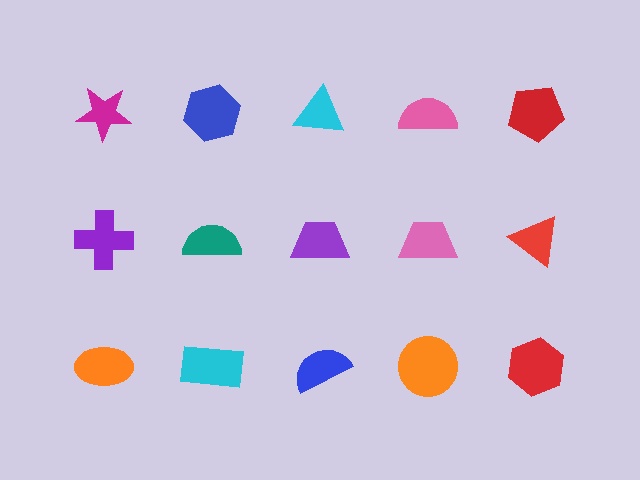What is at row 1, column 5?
A red pentagon.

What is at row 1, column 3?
A cyan triangle.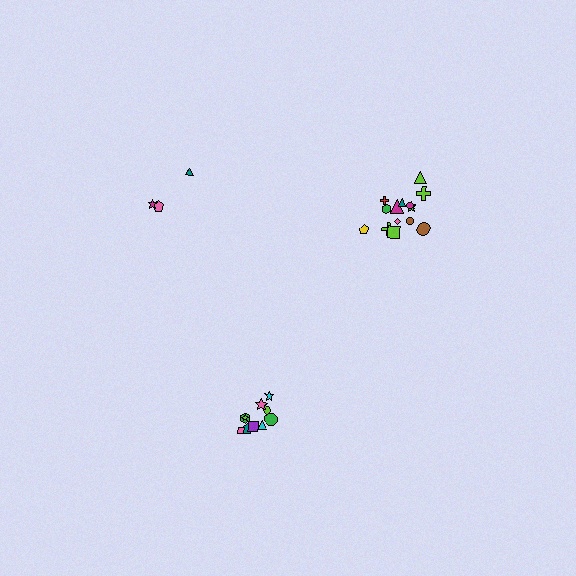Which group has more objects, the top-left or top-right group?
The top-right group.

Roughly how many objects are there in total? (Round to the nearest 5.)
Roughly 30 objects in total.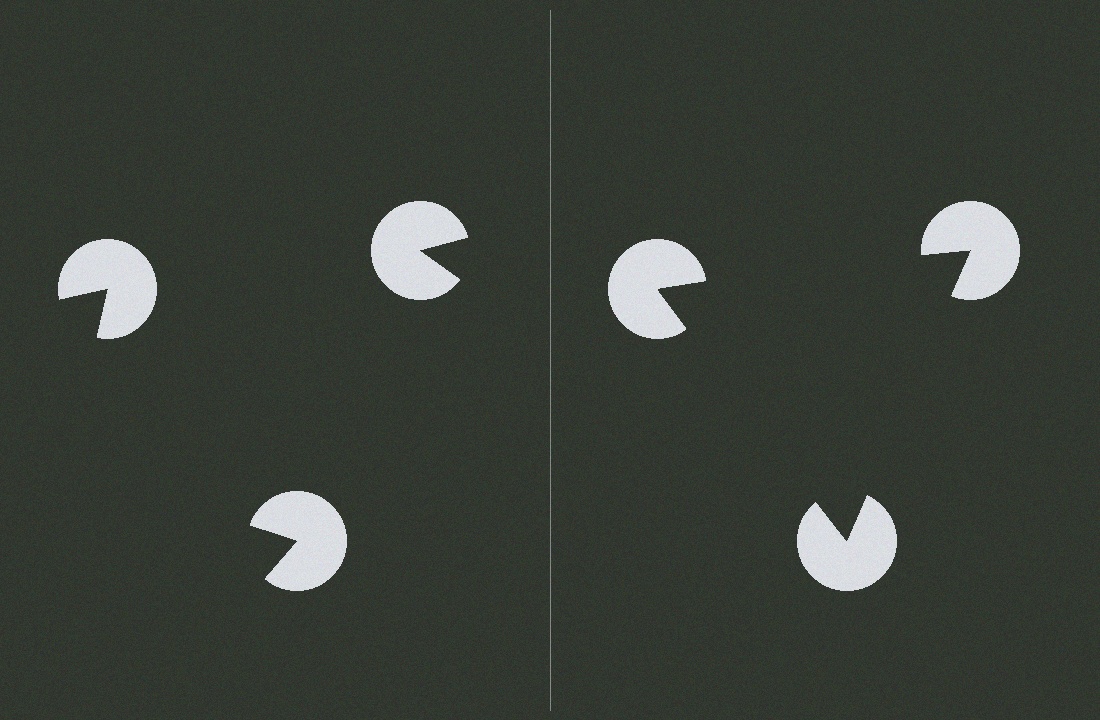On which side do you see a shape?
An illusory triangle appears on the right side. On the left side the wedge cuts are rotated, so no coherent shape forms.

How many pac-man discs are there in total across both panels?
6 — 3 on each side.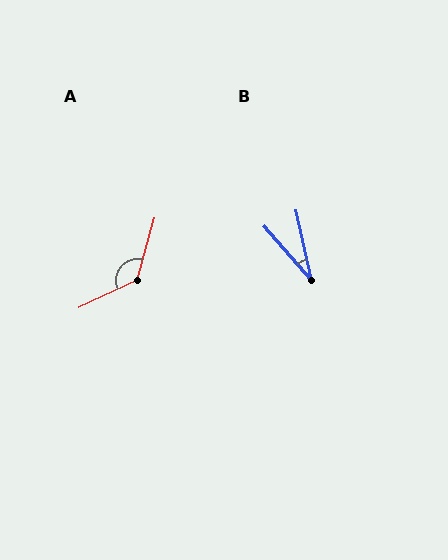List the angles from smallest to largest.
B (28°), A (131°).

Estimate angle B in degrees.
Approximately 28 degrees.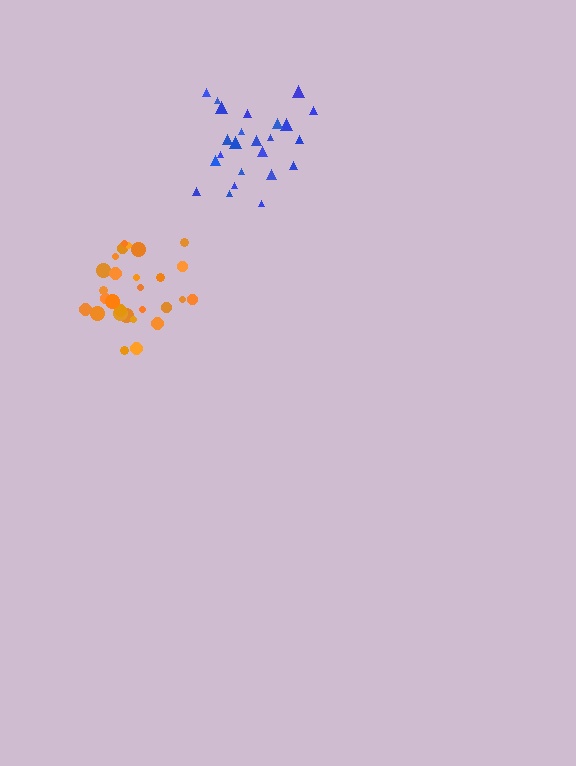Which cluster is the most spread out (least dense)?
Orange.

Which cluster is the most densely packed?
Blue.